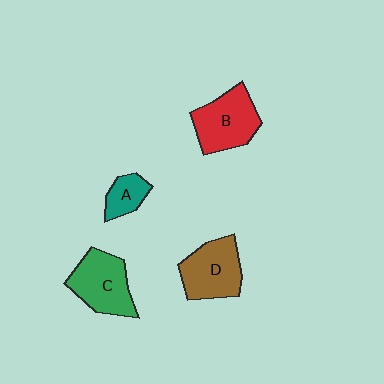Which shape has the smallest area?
Shape A (teal).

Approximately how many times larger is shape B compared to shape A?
Approximately 2.2 times.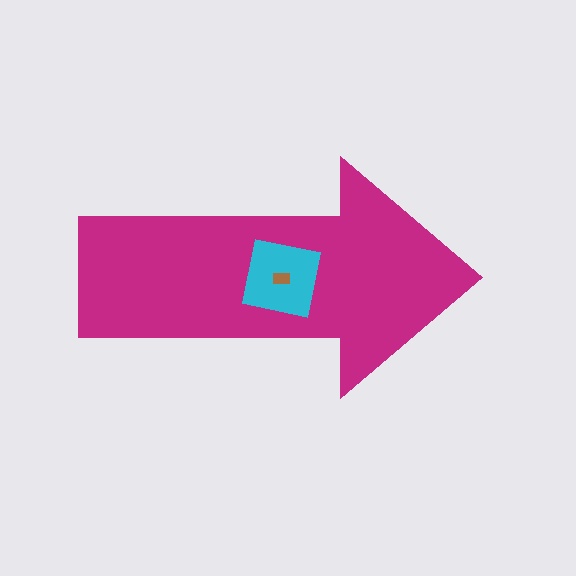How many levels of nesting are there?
3.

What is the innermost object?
The brown rectangle.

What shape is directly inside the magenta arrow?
The cyan square.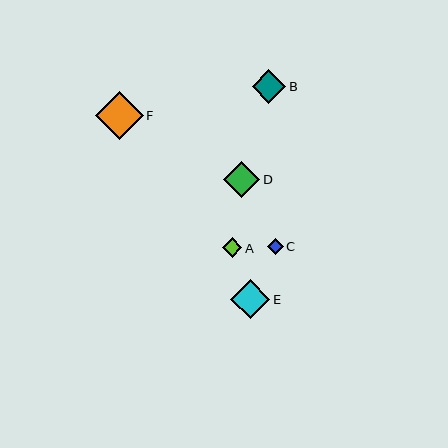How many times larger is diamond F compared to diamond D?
Diamond F is approximately 1.3 times the size of diamond D.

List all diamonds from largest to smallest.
From largest to smallest: F, E, D, B, A, C.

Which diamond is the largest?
Diamond F is the largest with a size of approximately 48 pixels.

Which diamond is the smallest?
Diamond C is the smallest with a size of approximately 16 pixels.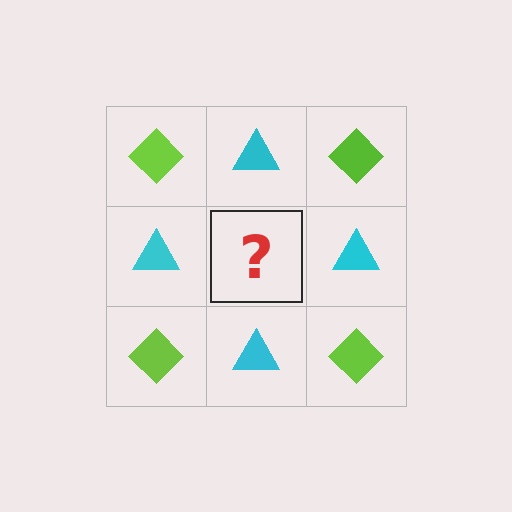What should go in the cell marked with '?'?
The missing cell should contain a lime diamond.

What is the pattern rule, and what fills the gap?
The rule is that it alternates lime diamond and cyan triangle in a checkerboard pattern. The gap should be filled with a lime diamond.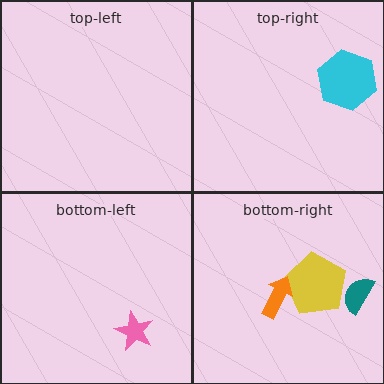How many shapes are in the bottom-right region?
3.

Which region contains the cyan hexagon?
The top-right region.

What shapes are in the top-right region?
The cyan hexagon.